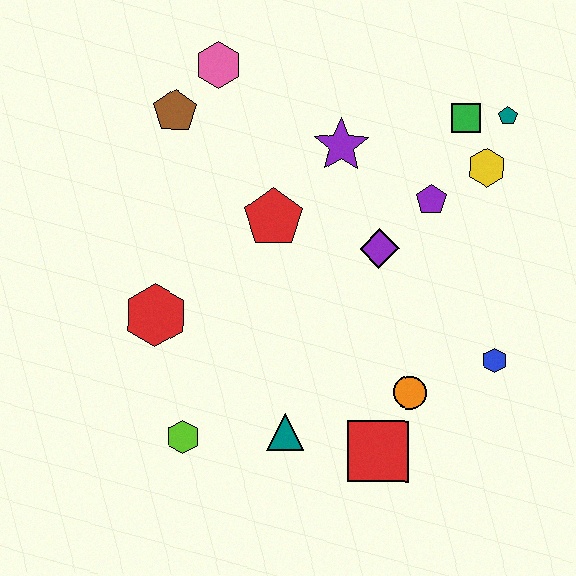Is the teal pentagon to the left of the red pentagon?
No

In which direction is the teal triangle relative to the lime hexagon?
The teal triangle is to the right of the lime hexagon.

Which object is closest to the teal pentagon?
The green square is closest to the teal pentagon.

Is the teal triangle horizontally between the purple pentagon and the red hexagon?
Yes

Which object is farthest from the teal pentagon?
The lime hexagon is farthest from the teal pentagon.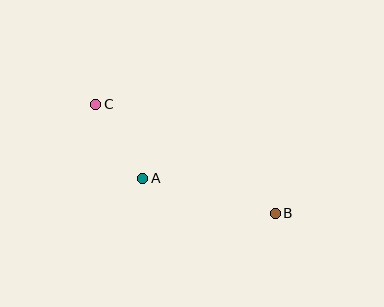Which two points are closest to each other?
Points A and C are closest to each other.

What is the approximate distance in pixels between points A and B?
The distance between A and B is approximately 137 pixels.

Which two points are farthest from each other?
Points B and C are farthest from each other.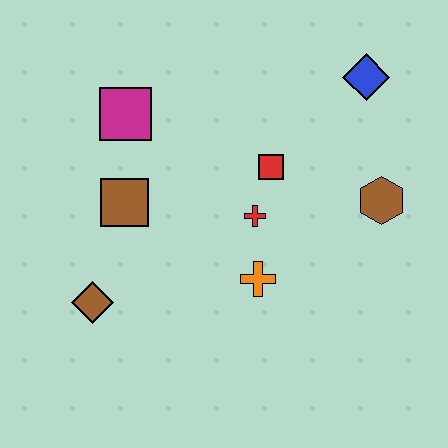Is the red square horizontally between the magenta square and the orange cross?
No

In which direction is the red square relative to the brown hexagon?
The red square is to the left of the brown hexagon.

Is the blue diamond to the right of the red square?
Yes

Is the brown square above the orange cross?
Yes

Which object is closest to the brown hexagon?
The red square is closest to the brown hexagon.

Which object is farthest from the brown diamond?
The blue diamond is farthest from the brown diamond.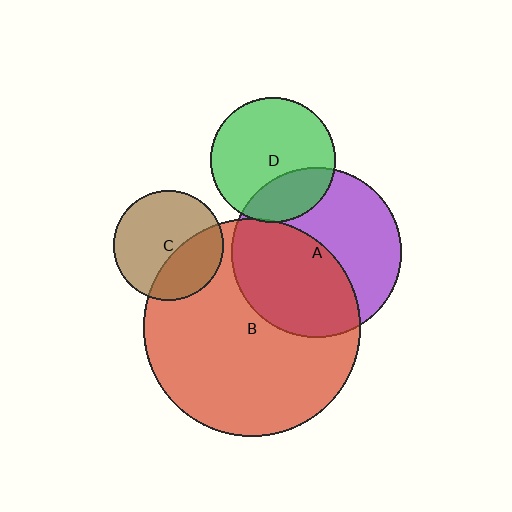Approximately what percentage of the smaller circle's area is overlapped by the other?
Approximately 35%.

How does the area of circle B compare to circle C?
Approximately 4.0 times.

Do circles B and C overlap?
Yes.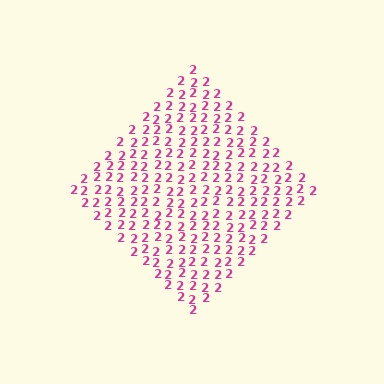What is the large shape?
The large shape is a diamond.